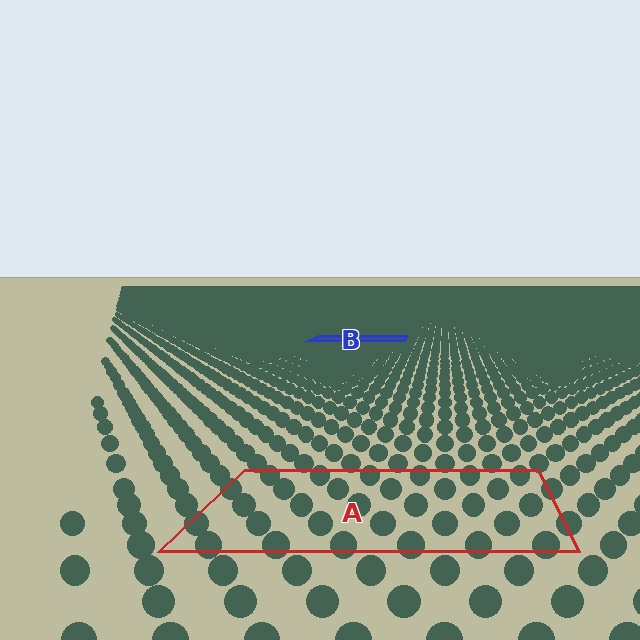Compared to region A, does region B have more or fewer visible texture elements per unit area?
Region B has more texture elements per unit area — they are packed more densely because it is farther away.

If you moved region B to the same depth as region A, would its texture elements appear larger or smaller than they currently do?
They would appear larger. At a closer depth, the same texture elements are projected at a bigger on-screen size.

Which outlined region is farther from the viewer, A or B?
Region B is farther from the viewer — the texture elements inside it appear smaller and more densely packed.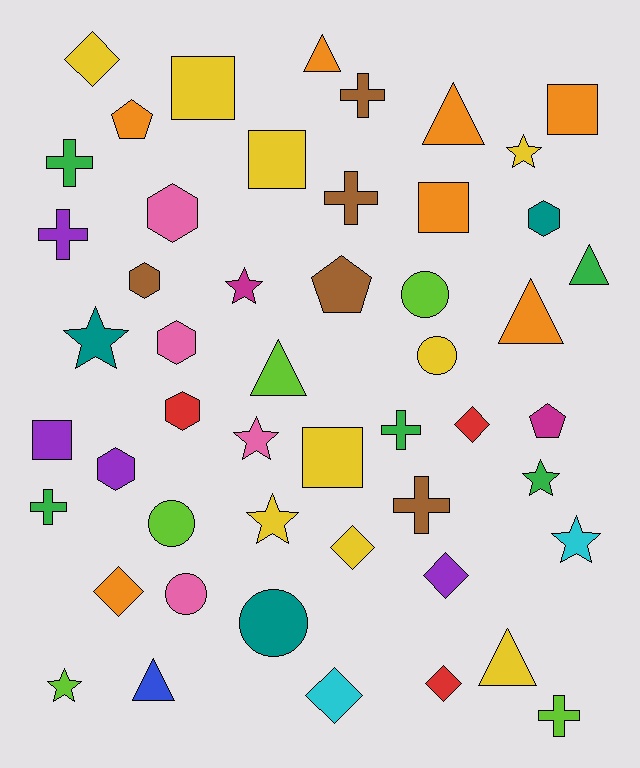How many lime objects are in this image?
There are 5 lime objects.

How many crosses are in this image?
There are 8 crosses.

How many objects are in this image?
There are 50 objects.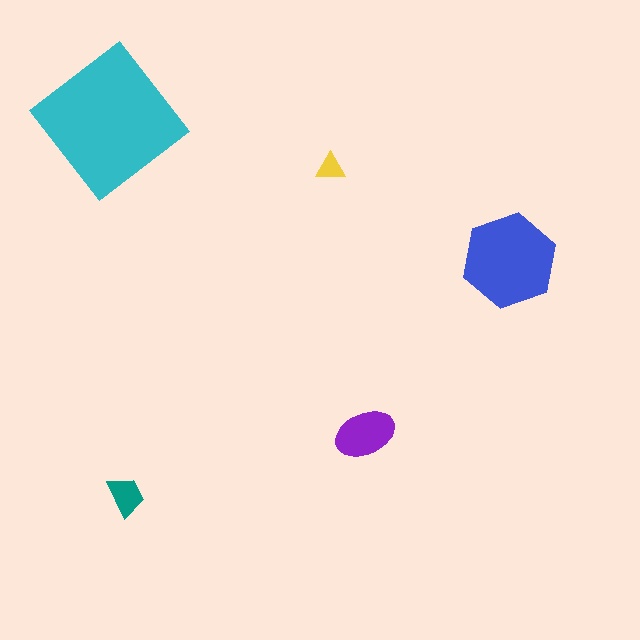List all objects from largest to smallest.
The cyan diamond, the blue hexagon, the purple ellipse, the teal trapezoid, the yellow triangle.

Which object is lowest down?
The teal trapezoid is bottommost.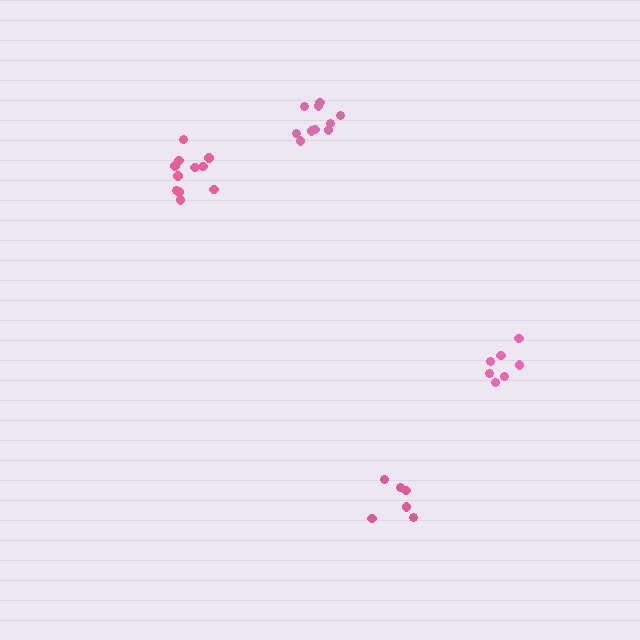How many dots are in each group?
Group 1: 6 dots, Group 2: 7 dots, Group 3: 10 dots, Group 4: 11 dots (34 total).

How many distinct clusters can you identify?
There are 4 distinct clusters.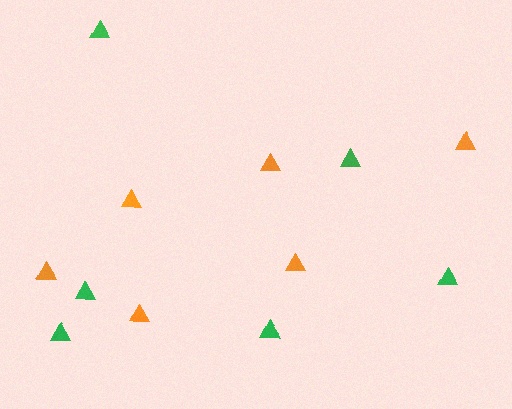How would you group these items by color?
There are 2 groups: one group of orange triangles (6) and one group of green triangles (6).